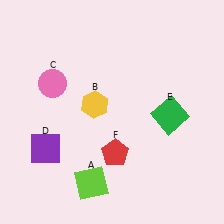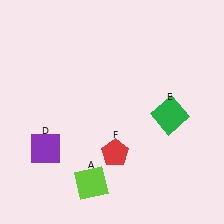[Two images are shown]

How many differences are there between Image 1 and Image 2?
There are 2 differences between the two images.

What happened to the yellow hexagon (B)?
The yellow hexagon (B) was removed in Image 2. It was in the top-left area of Image 1.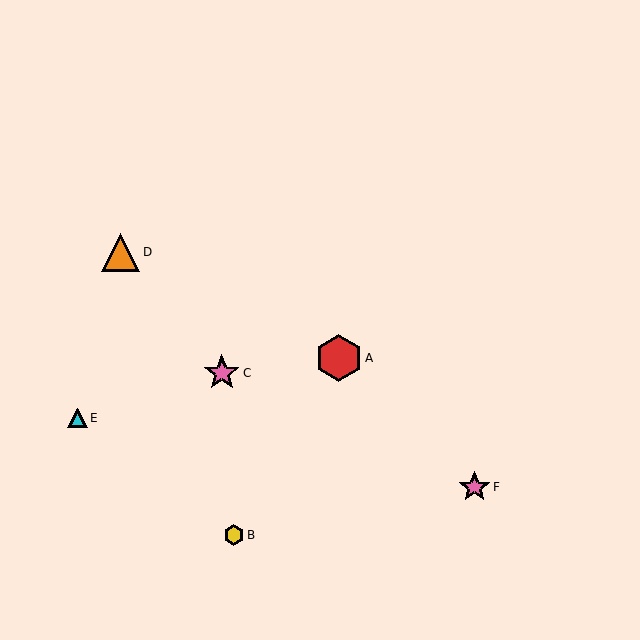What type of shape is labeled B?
Shape B is a yellow hexagon.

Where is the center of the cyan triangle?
The center of the cyan triangle is at (77, 418).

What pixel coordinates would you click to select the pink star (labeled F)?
Click at (475, 487) to select the pink star F.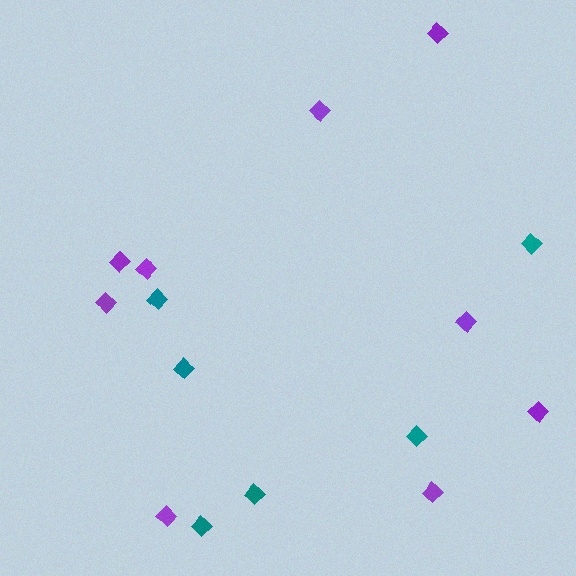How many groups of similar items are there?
There are 2 groups: one group of teal diamonds (6) and one group of purple diamonds (9).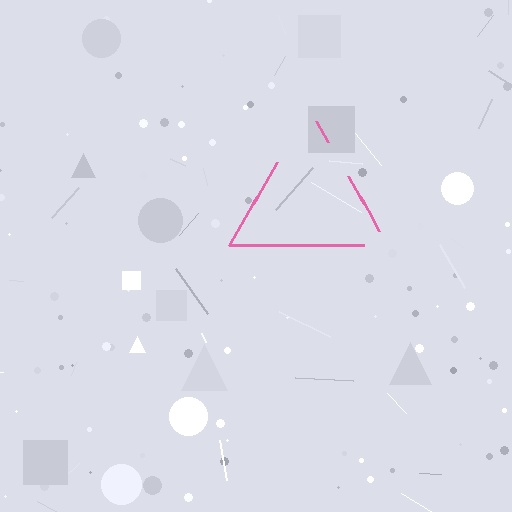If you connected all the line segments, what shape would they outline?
They would outline a triangle.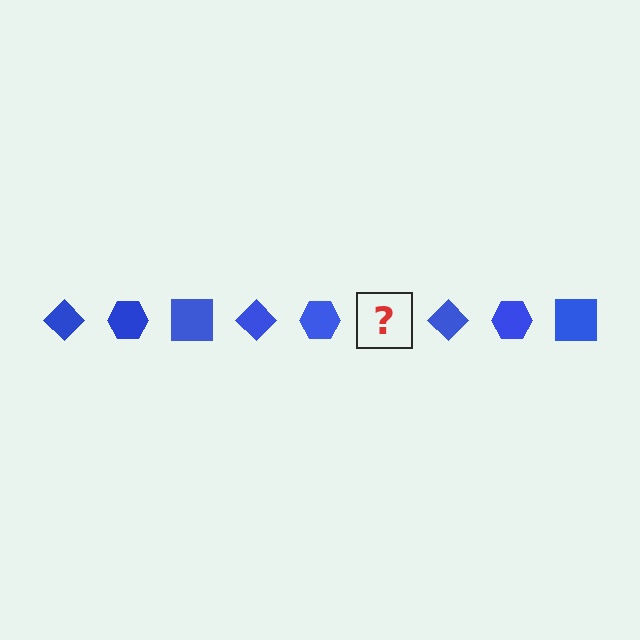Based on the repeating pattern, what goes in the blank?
The blank should be a blue square.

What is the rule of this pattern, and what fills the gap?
The rule is that the pattern cycles through diamond, hexagon, square shapes in blue. The gap should be filled with a blue square.